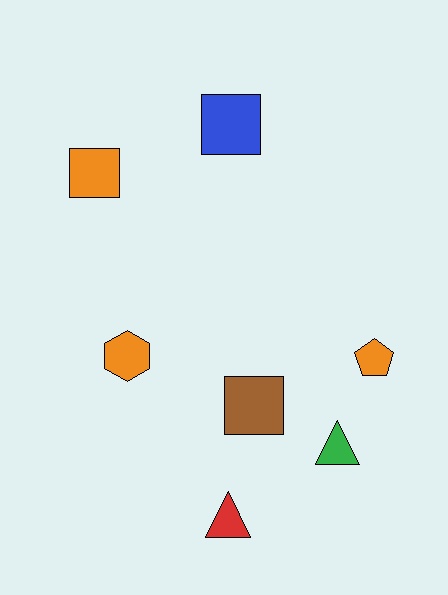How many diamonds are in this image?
There are no diamonds.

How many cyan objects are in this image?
There are no cyan objects.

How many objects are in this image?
There are 7 objects.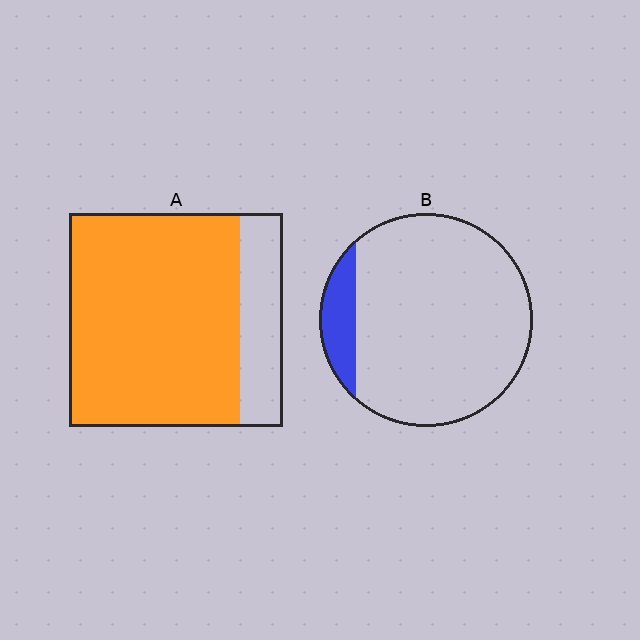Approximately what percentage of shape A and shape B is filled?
A is approximately 80% and B is approximately 10%.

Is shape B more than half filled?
No.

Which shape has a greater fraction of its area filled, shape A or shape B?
Shape A.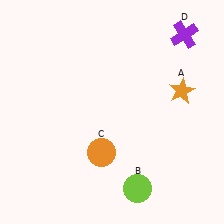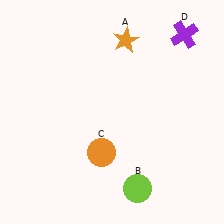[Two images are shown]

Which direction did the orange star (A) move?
The orange star (A) moved left.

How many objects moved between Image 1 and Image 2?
1 object moved between the two images.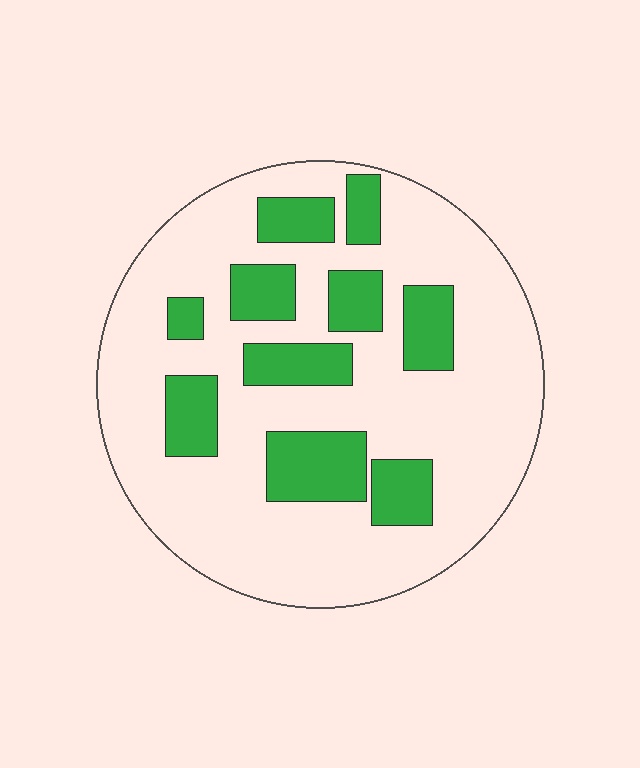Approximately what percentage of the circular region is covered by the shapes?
Approximately 25%.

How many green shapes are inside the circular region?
10.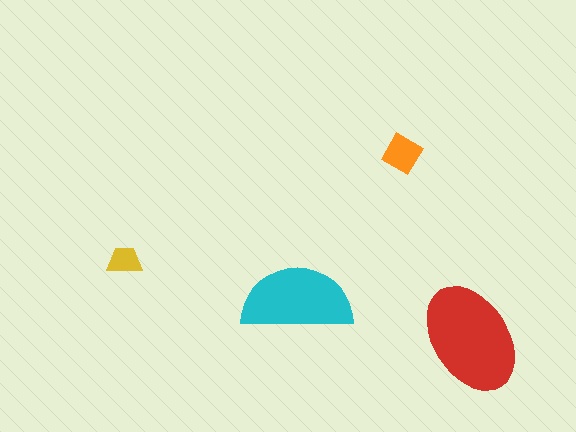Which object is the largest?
The red ellipse.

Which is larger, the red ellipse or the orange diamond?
The red ellipse.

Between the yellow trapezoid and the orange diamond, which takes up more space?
The orange diamond.